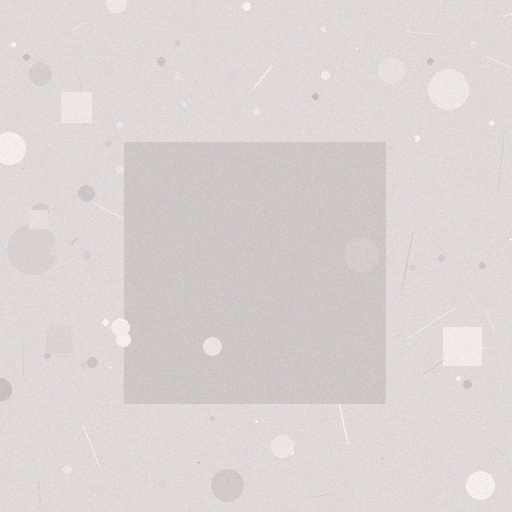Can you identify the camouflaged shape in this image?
The camouflaged shape is a square.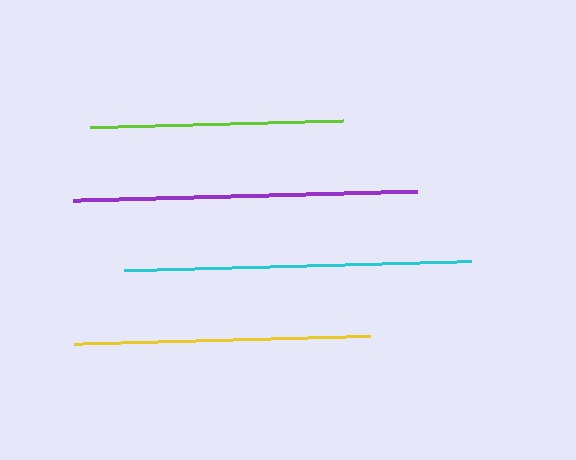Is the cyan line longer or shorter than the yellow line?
The cyan line is longer than the yellow line.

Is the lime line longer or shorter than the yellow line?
The yellow line is longer than the lime line.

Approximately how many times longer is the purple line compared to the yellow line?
The purple line is approximately 1.2 times the length of the yellow line.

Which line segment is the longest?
The cyan line is the longest at approximately 347 pixels.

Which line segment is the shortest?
The lime line is the shortest at approximately 253 pixels.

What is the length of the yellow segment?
The yellow segment is approximately 296 pixels long.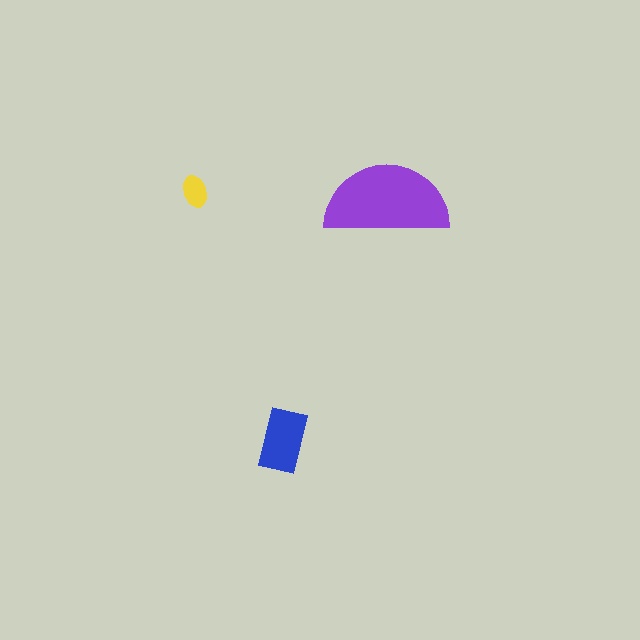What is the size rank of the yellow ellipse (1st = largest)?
3rd.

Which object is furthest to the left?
The yellow ellipse is leftmost.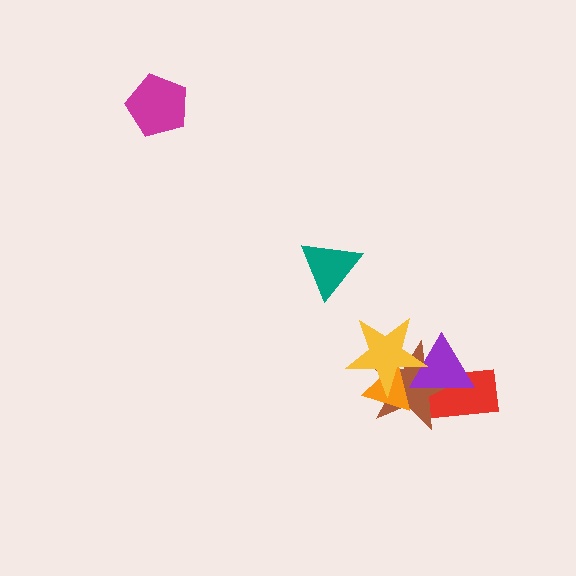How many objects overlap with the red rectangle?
2 objects overlap with the red rectangle.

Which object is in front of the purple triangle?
The yellow star is in front of the purple triangle.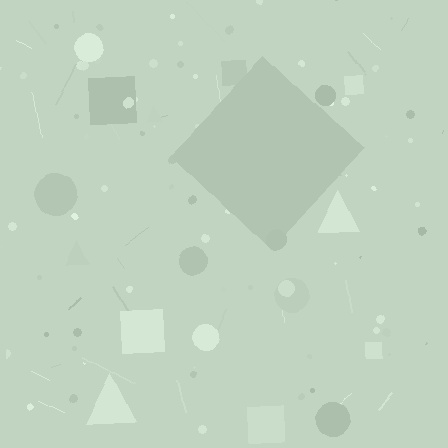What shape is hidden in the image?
A diamond is hidden in the image.